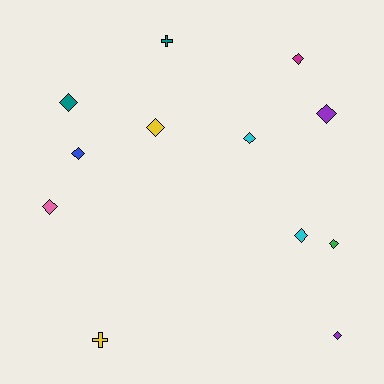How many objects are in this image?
There are 12 objects.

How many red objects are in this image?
There are no red objects.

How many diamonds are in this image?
There are 10 diamonds.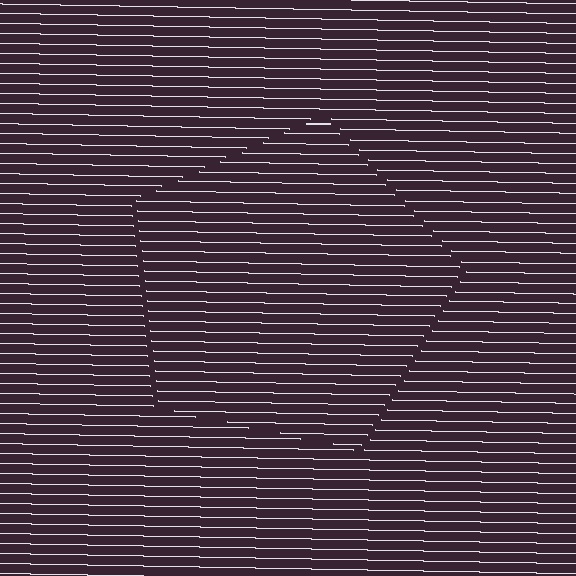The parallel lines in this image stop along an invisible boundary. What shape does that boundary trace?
An illusory pentagon. The interior of the shape contains the same grating, shifted by half a period — the contour is defined by the phase discontinuity where line-ends from the inner and outer gratings abut.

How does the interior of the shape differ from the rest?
The interior of the shape contains the same grating, shifted by half a period — the contour is defined by the phase discontinuity where line-ends from the inner and outer gratings abut.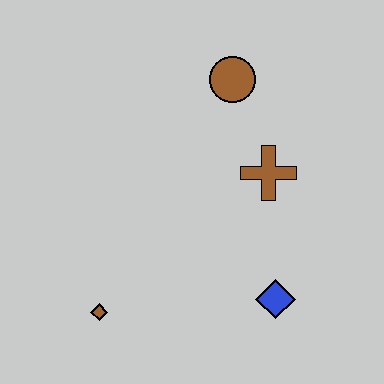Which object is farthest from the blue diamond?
The brown circle is farthest from the blue diamond.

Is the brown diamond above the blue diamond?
No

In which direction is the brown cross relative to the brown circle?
The brown cross is below the brown circle.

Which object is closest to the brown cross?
The brown circle is closest to the brown cross.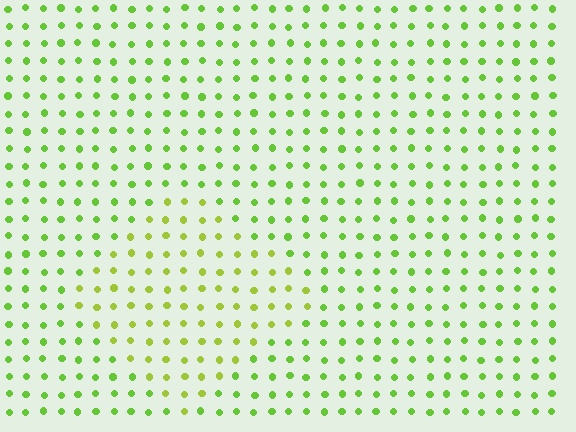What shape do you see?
I see a diamond.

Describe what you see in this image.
The image is filled with small lime elements in a uniform arrangement. A diamond-shaped region is visible where the elements are tinted to a slightly different hue, forming a subtle color boundary.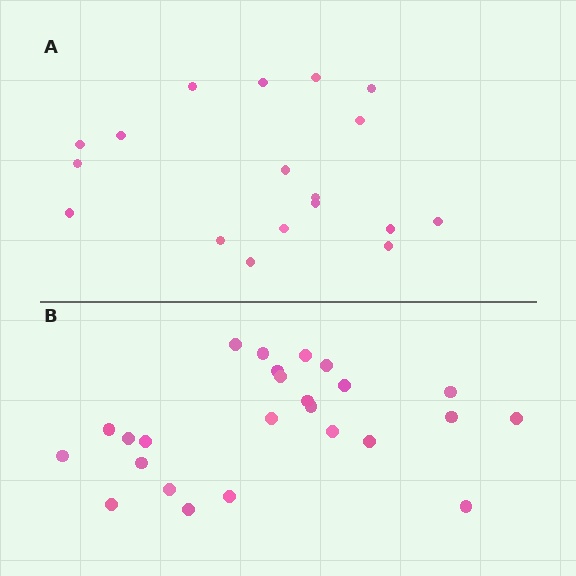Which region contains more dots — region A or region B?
Region B (the bottom region) has more dots.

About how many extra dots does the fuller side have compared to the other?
Region B has roughly 8 or so more dots than region A.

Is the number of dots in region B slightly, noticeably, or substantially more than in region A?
Region B has noticeably more, but not dramatically so. The ratio is roughly 1.4 to 1.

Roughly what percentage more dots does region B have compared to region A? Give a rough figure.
About 40% more.